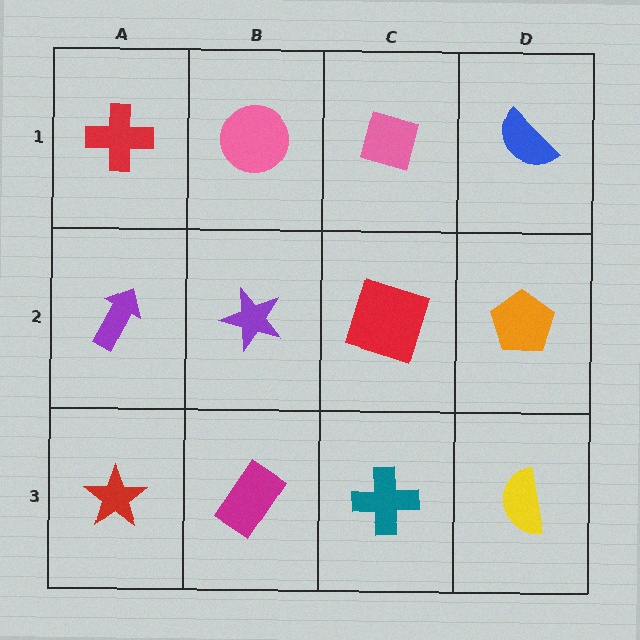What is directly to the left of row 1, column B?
A red cross.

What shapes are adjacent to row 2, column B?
A pink circle (row 1, column B), a magenta rectangle (row 3, column B), a purple arrow (row 2, column A), a red square (row 2, column C).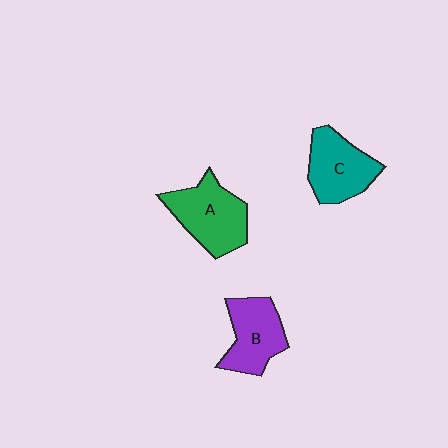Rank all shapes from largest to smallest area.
From largest to smallest: A (green), C (teal), B (purple).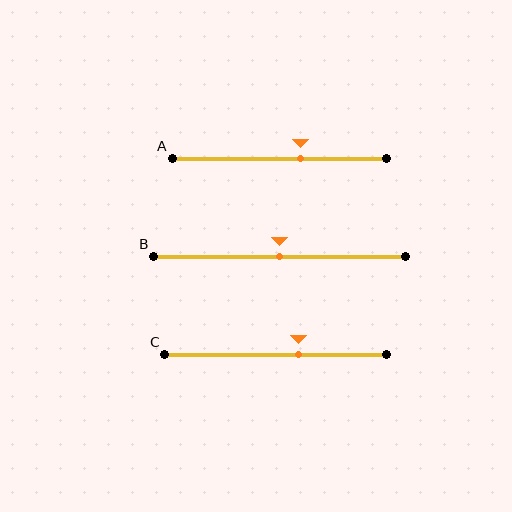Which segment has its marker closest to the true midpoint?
Segment B has its marker closest to the true midpoint.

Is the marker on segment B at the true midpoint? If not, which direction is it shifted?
Yes, the marker on segment B is at the true midpoint.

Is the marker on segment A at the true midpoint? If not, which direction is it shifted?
No, the marker on segment A is shifted to the right by about 10% of the segment length.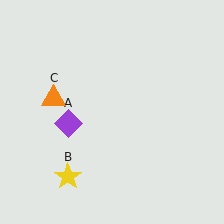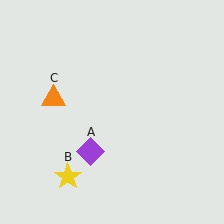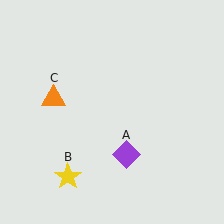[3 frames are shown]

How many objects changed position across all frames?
1 object changed position: purple diamond (object A).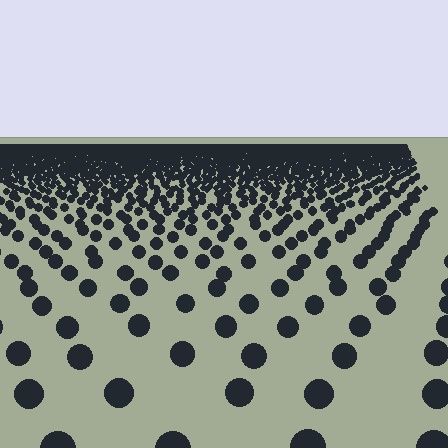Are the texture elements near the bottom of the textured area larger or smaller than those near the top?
Larger. Near the bottom, elements are closer to the viewer and appear at a bigger on-screen size.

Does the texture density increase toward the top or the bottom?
Density increases toward the top.